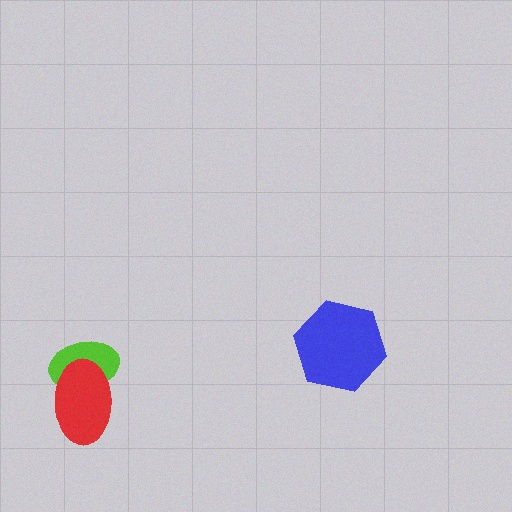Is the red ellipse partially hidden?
No, no other shape covers it.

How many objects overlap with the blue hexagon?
0 objects overlap with the blue hexagon.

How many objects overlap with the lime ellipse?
1 object overlaps with the lime ellipse.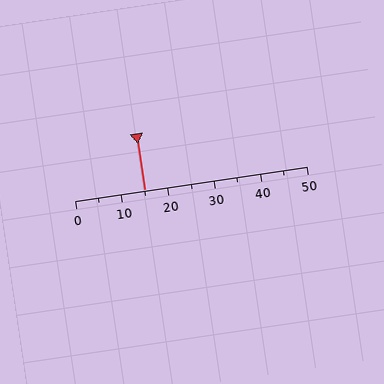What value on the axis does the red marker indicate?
The marker indicates approximately 15.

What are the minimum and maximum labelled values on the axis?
The axis runs from 0 to 50.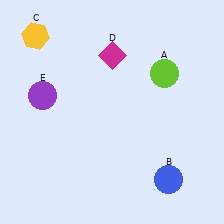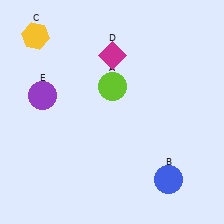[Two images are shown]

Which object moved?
The lime circle (A) moved left.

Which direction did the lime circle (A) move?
The lime circle (A) moved left.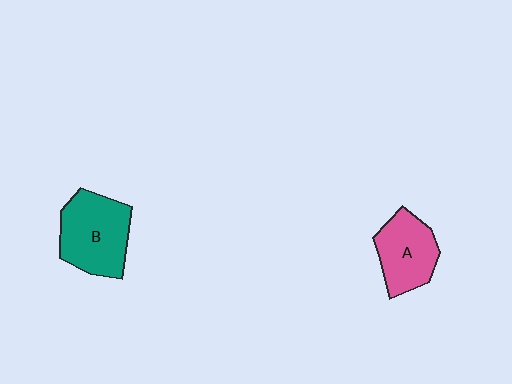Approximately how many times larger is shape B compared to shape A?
Approximately 1.3 times.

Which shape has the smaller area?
Shape A (pink).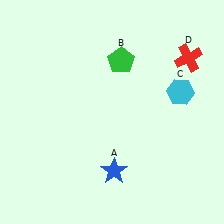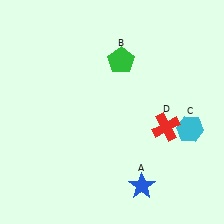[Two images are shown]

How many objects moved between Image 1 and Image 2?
3 objects moved between the two images.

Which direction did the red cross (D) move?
The red cross (D) moved down.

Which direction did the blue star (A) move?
The blue star (A) moved right.